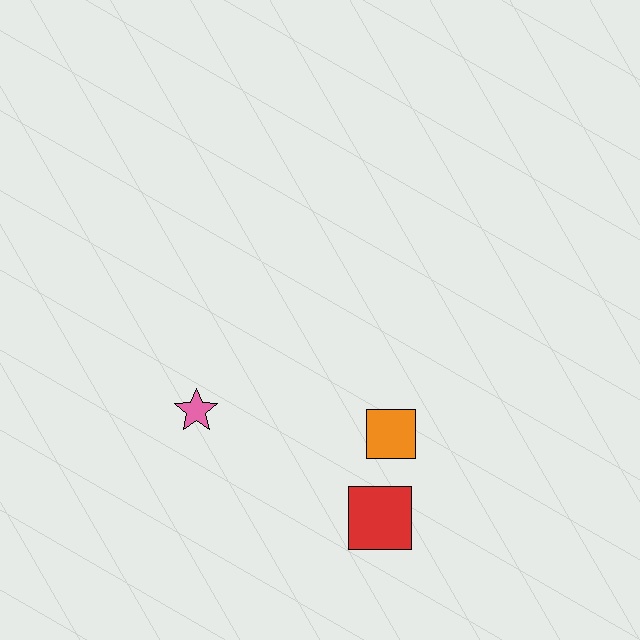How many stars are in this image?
There is 1 star.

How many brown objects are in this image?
There are no brown objects.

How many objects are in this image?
There are 3 objects.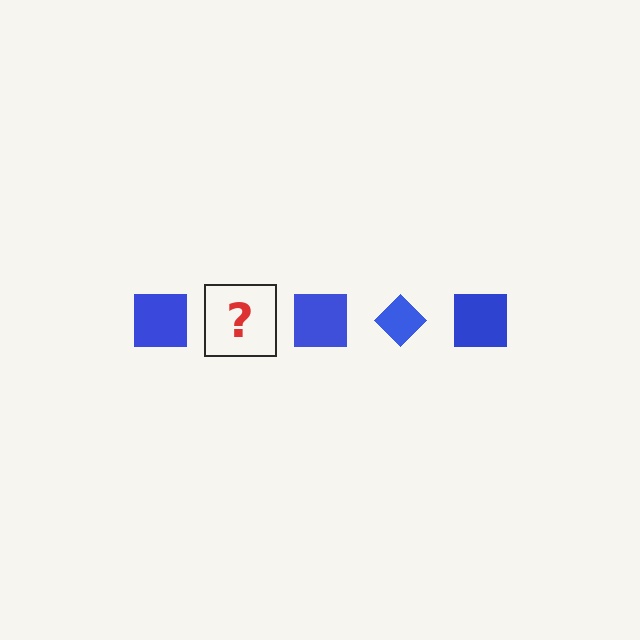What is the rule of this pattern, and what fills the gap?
The rule is that the pattern cycles through square, diamond shapes in blue. The gap should be filled with a blue diamond.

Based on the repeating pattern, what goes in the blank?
The blank should be a blue diamond.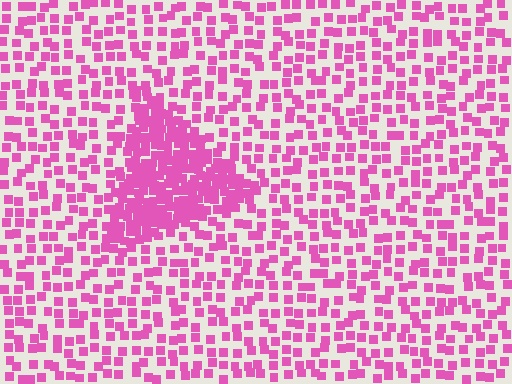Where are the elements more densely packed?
The elements are more densely packed inside the triangle boundary.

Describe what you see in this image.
The image contains small pink elements arranged at two different densities. A triangle-shaped region is visible where the elements are more densely packed than the surrounding area.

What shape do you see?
I see a triangle.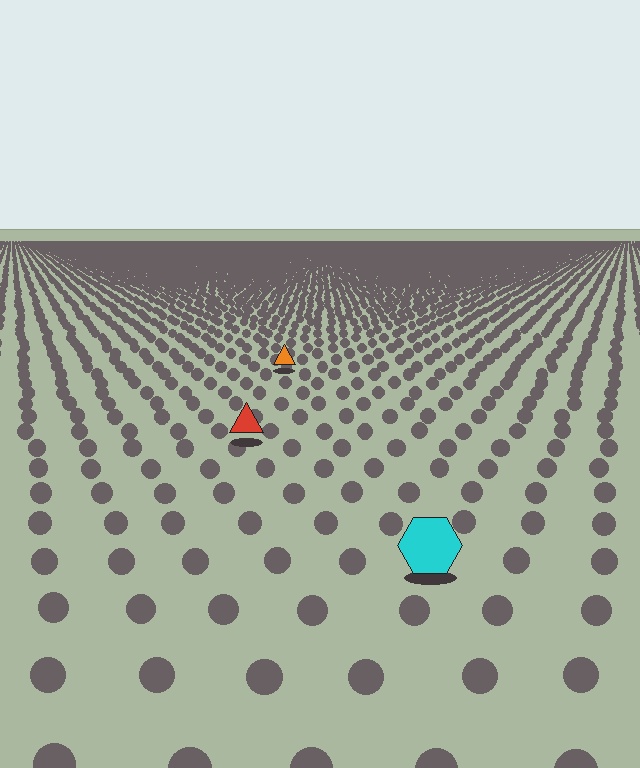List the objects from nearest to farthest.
From nearest to farthest: the cyan hexagon, the red triangle, the orange triangle.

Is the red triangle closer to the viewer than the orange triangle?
Yes. The red triangle is closer — you can tell from the texture gradient: the ground texture is coarser near it.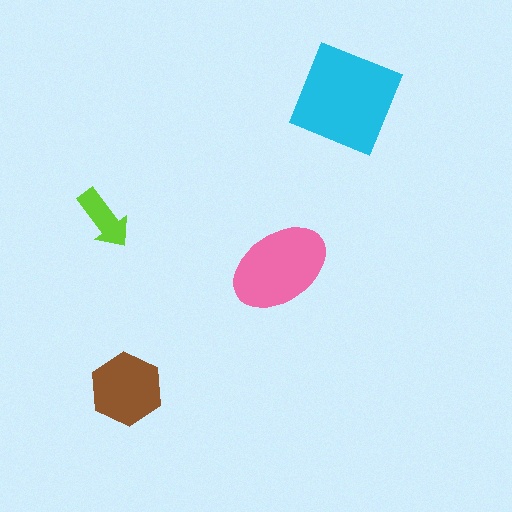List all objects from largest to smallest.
The cyan diamond, the pink ellipse, the brown hexagon, the lime arrow.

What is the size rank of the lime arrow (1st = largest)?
4th.